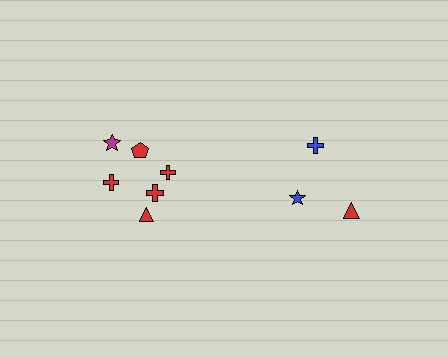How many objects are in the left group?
There are 6 objects.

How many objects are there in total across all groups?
There are 9 objects.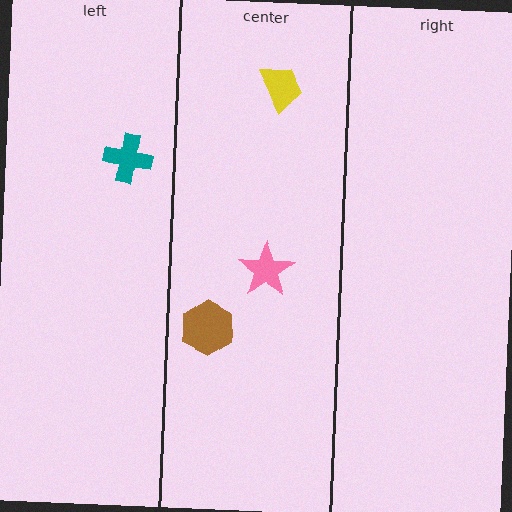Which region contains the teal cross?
The left region.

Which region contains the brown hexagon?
The center region.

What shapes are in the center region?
The yellow trapezoid, the brown hexagon, the pink star.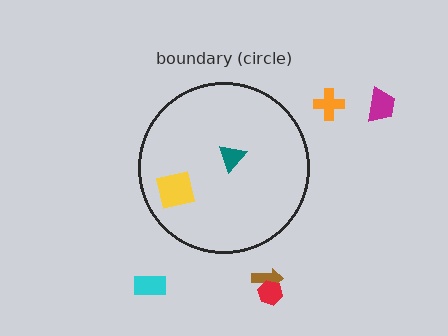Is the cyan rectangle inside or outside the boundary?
Outside.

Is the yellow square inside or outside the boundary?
Inside.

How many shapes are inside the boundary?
2 inside, 5 outside.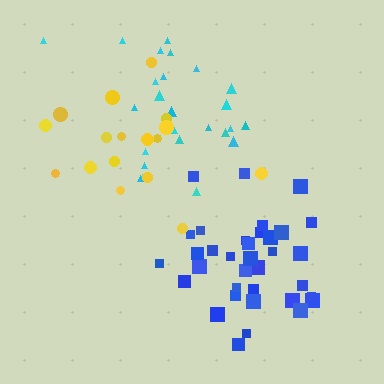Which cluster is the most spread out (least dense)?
Yellow.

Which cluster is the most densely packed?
Blue.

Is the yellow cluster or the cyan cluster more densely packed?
Cyan.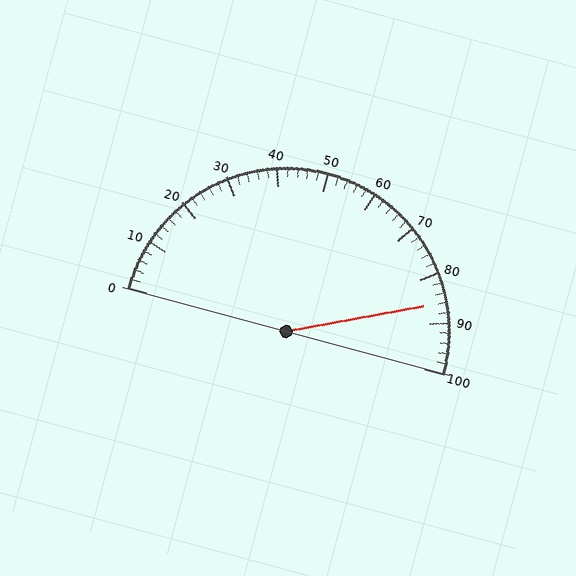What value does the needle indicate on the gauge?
The needle indicates approximately 86.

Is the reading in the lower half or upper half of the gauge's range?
The reading is in the upper half of the range (0 to 100).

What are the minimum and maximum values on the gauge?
The gauge ranges from 0 to 100.